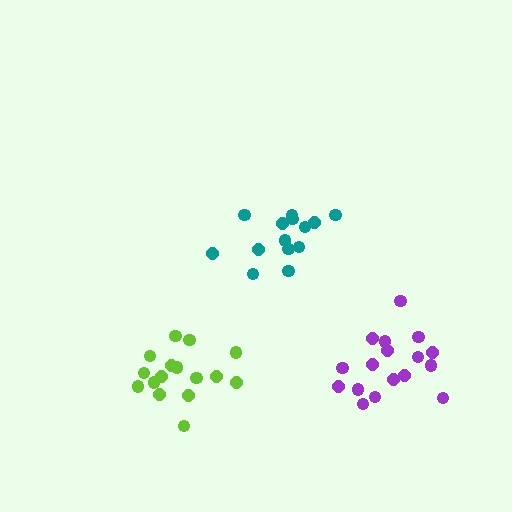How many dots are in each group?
Group 1: 17 dots, Group 2: 14 dots, Group 3: 16 dots (47 total).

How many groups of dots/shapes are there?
There are 3 groups.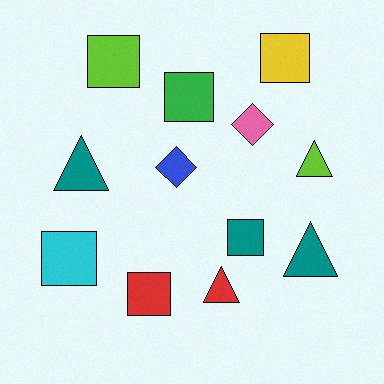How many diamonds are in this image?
There are 2 diamonds.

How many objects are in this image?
There are 12 objects.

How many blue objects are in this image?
There is 1 blue object.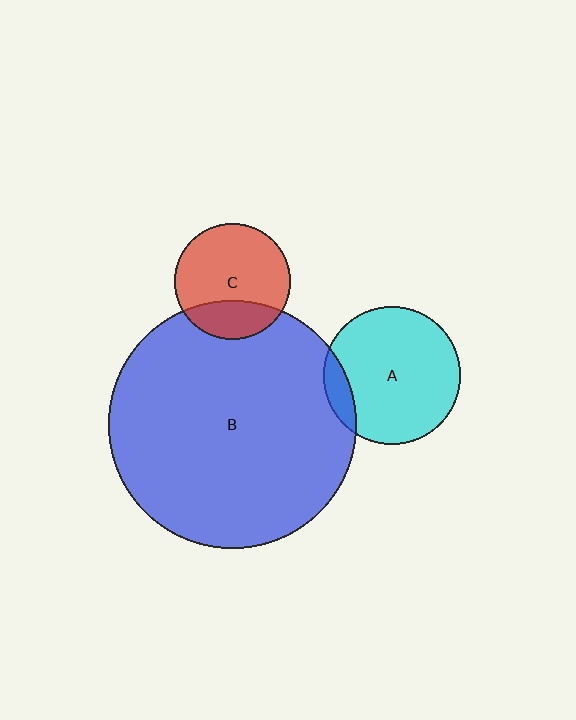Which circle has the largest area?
Circle B (blue).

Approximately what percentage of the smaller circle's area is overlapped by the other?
Approximately 10%.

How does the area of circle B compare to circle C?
Approximately 4.6 times.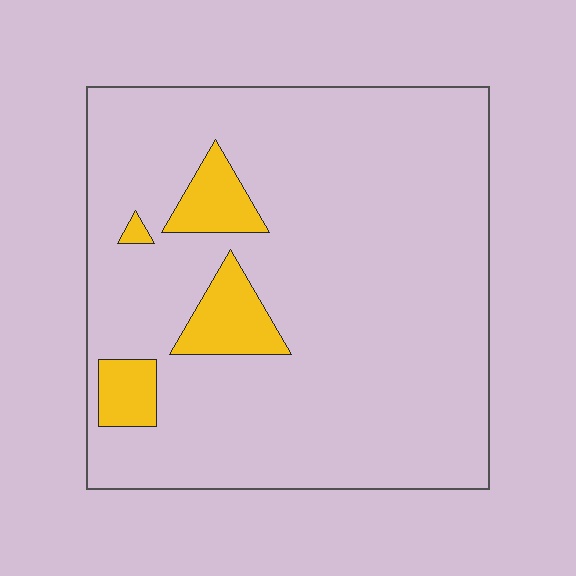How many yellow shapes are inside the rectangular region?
4.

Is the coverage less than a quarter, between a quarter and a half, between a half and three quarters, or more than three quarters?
Less than a quarter.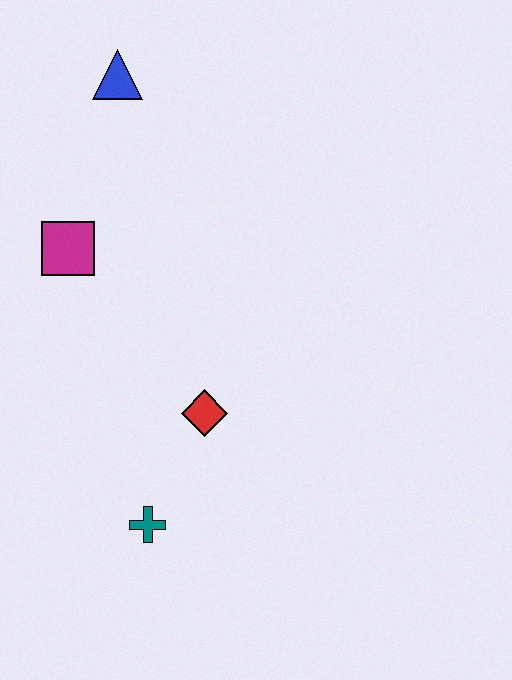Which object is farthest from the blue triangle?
The teal cross is farthest from the blue triangle.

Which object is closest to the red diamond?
The teal cross is closest to the red diamond.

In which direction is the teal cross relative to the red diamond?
The teal cross is below the red diamond.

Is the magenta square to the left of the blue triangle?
Yes